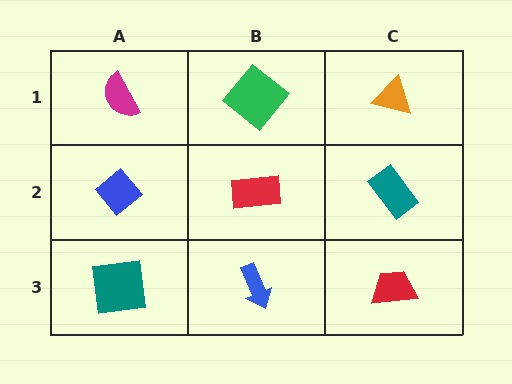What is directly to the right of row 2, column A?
A red rectangle.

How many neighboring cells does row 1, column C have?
2.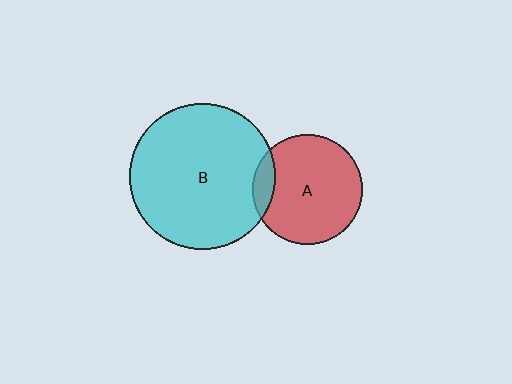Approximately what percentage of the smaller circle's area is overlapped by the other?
Approximately 10%.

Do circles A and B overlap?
Yes.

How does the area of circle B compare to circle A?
Approximately 1.8 times.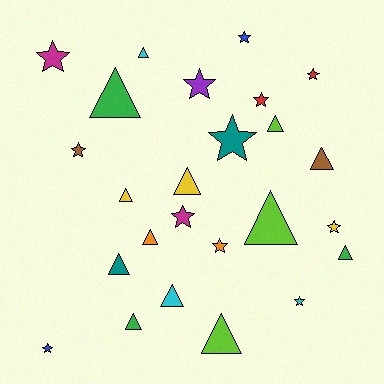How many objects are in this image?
There are 25 objects.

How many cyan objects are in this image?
There are 3 cyan objects.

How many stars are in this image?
There are 12 stars.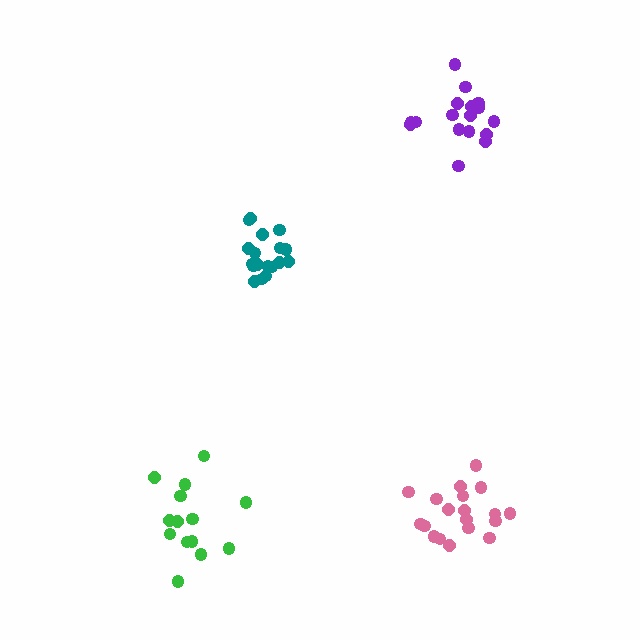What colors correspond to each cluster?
The clusters are colored: teal, green, pink, purple.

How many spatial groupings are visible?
There are 4 spatial groupings.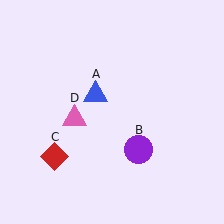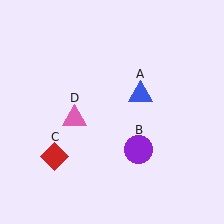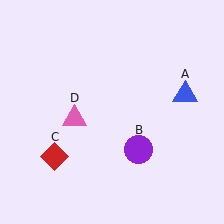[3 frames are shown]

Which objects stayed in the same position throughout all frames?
Purple circle (object B) and red diamond (object C) and pink triangle (object D) remained stationary.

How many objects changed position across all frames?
1 object changed position: blue triangle (object A).